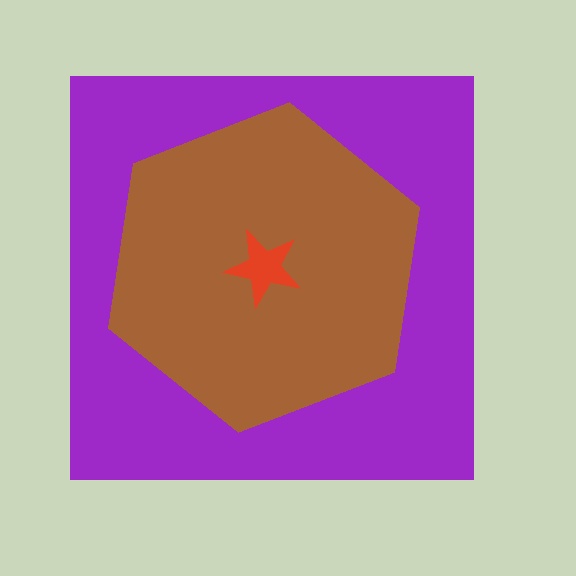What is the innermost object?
The red star.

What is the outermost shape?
The purple square.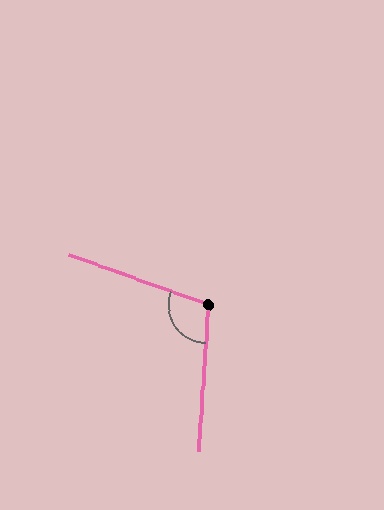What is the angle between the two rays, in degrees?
Approximately 106 degrees.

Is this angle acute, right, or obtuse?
It is obtuse.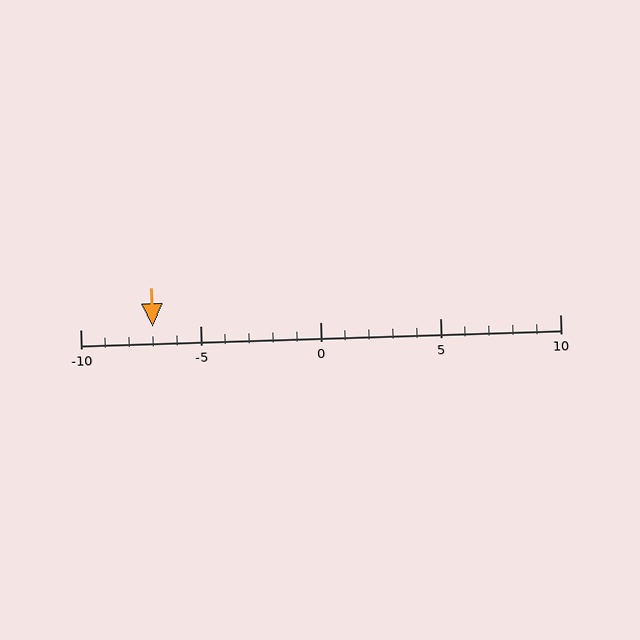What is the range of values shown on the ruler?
The ruler shows values from -10 to 10.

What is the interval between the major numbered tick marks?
The major tick marks are spaced 5 units apart.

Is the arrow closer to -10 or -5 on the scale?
The arrow is closer to -5.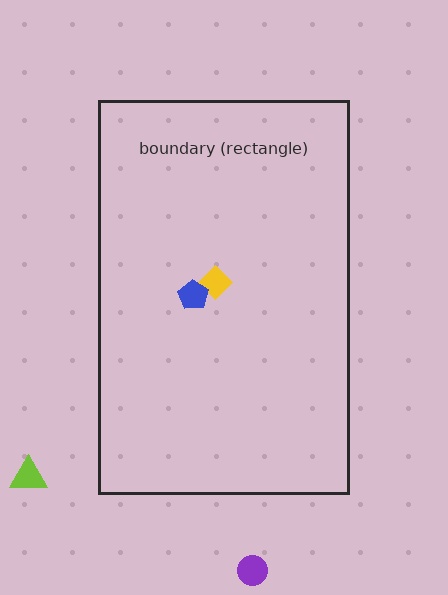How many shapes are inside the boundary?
2 inside, 2 outside.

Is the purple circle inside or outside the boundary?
Outside.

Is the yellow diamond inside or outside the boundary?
Inside.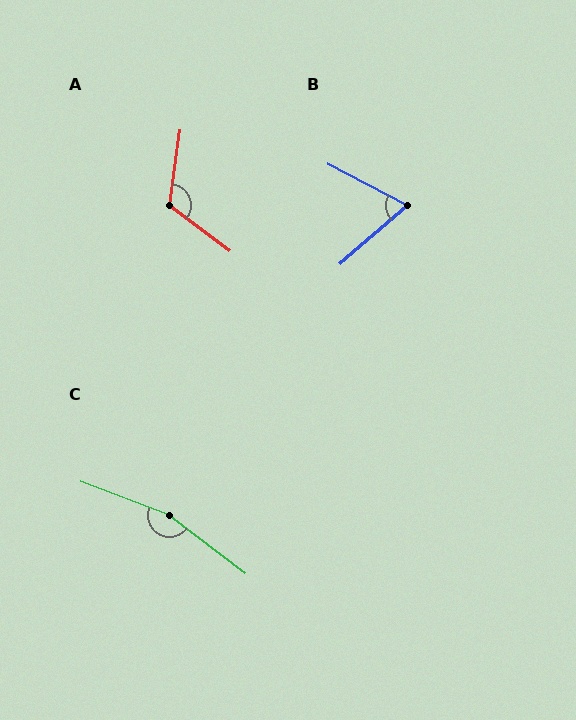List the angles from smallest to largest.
B (68°), A (119°), C (164°).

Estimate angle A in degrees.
Approximately 119 degrees.